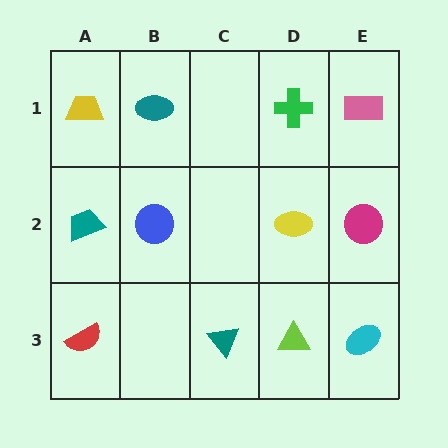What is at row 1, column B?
A teal ellipse.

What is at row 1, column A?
A yellow trapezoid.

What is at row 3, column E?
A cyan ellipse.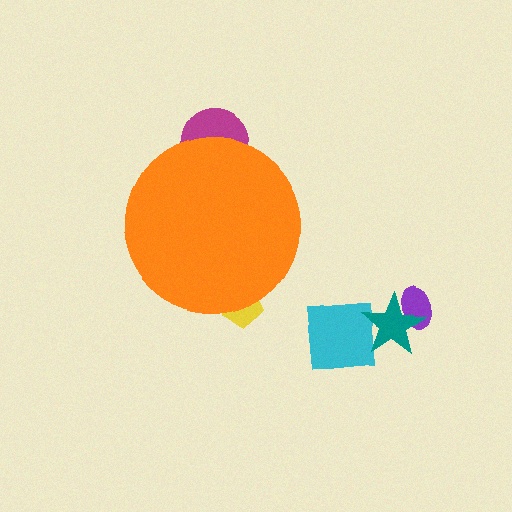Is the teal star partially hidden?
No, the teal star is fully visible.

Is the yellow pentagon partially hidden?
Yes, the yellow pentagon is partially hidden behind the orange circle.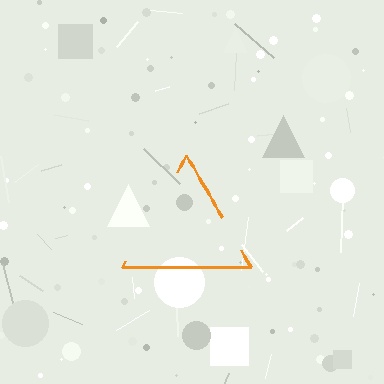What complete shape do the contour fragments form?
The contour fragments form a triangle.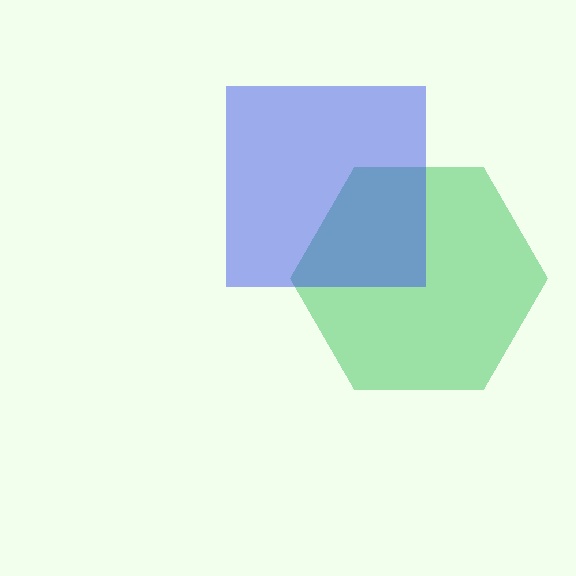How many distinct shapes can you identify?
There are 2 distinct shapes: a green hexagon, a blue square.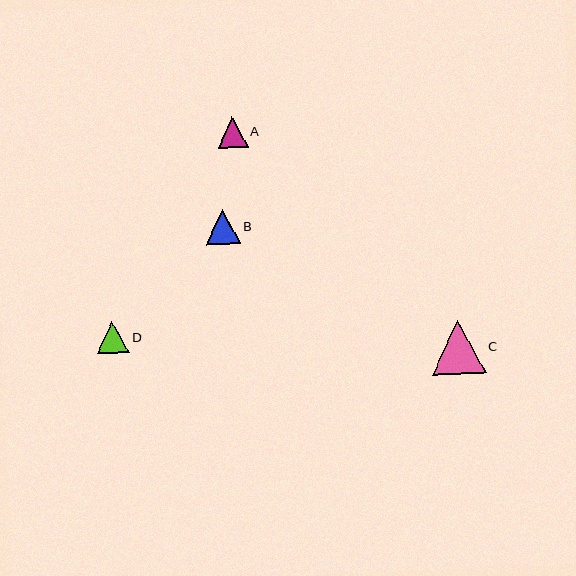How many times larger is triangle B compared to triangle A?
Triangle B is approximately 1.1 times the size of triangle A.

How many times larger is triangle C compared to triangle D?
Triangle C is approximately 1.7 times the size of triangle D.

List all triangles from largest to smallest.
From largest to smallest: C, B, D, A.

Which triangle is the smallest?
Triangle A is the smallest with a size of approximately 30 pixels.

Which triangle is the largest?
Triangle C is the largest with a size of approximately 54 pixels.